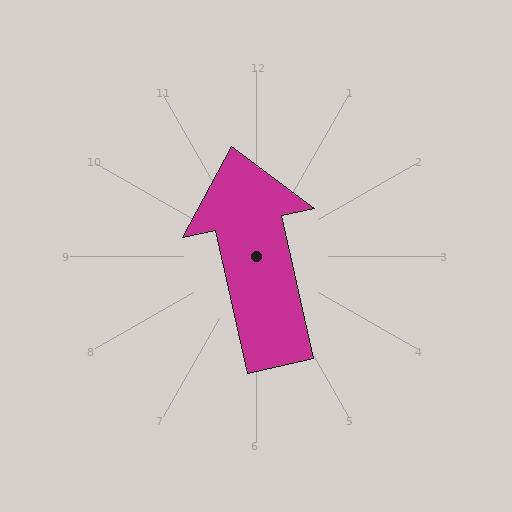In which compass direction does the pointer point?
North.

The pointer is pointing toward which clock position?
Roughly 12 o'clock.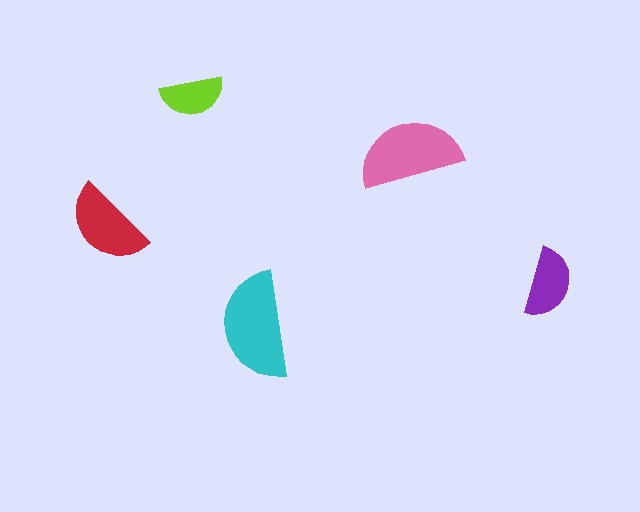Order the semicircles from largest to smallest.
the cyan one, the pink one, the red one, the purple one, the lime one.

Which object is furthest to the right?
The purple semicircle is rightmost.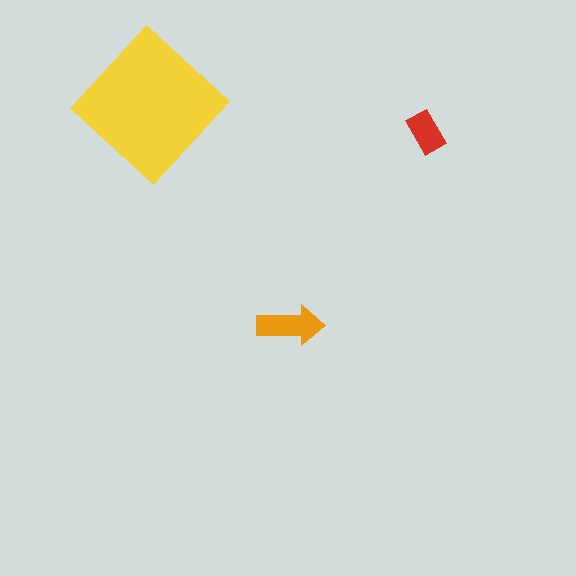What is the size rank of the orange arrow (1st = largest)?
2nd.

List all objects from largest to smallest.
The yellow diamond, the orange arrow, the red rectangle.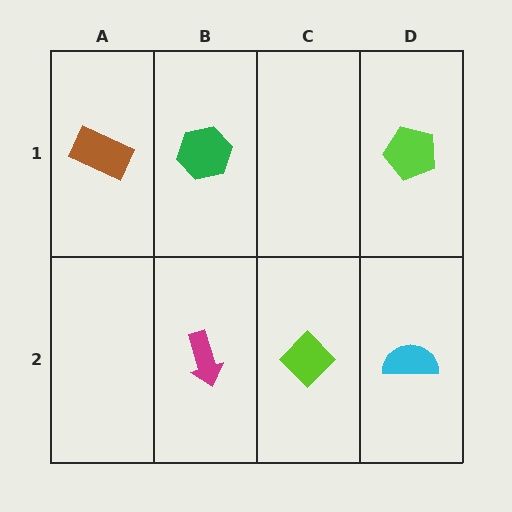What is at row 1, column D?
A lime pentagon.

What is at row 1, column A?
A brown rectangle.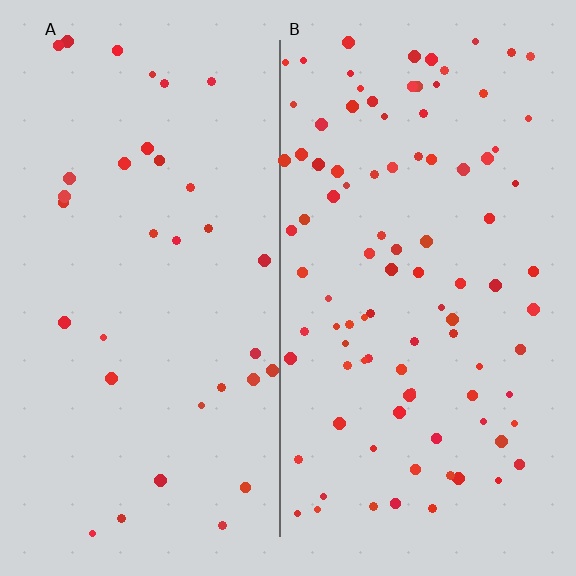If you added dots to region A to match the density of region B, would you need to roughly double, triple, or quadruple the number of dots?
Approximately triple.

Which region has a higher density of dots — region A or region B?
B (the right).